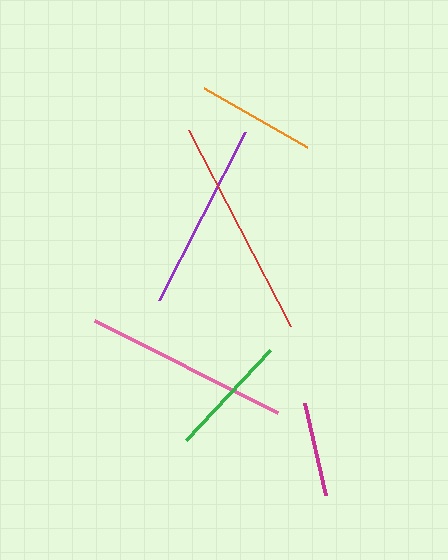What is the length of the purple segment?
The purple segment is approximately 189 pixels long.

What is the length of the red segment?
The red segment is approximately 221 pixels long.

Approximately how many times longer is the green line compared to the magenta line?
The green line is approximately 1.3 times the length of the magenta line.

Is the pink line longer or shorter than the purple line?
The pink line is longer than the purple line.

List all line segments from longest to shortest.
From longest to shortest: red, pink, purple, green, orange, magenta.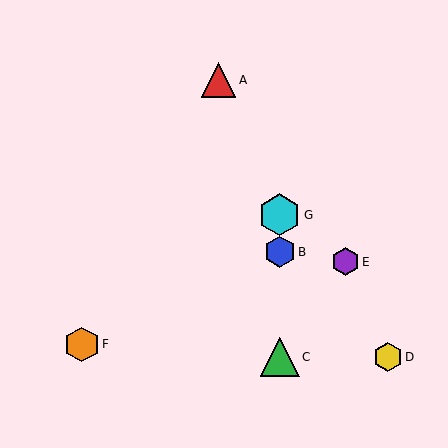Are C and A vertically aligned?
No, C is at x≈280 and A is at x≈218.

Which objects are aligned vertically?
Objects B, C, G are aligned vertically.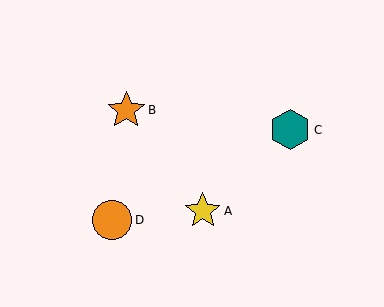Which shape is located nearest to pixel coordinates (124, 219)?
The orange circle (labeled D) at (112, 220) is nearest to that location.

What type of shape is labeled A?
Shape A is a yellow star.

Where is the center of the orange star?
The center of the orange star is at (126, 110).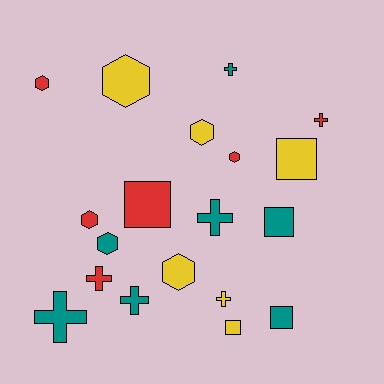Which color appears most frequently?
Teal, with 7 objects.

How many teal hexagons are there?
There is 1 teal hexagon.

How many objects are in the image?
There are 19 objects.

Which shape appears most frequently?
Hexagon, with 7 objects.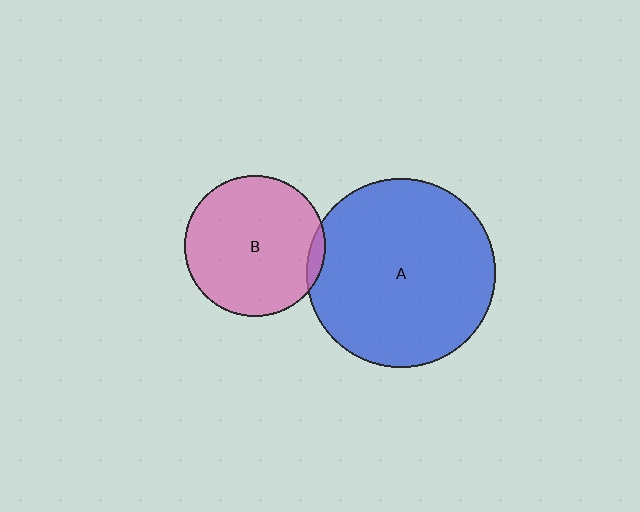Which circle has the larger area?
Circle A (blue).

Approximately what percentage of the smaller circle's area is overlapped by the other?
Approximately 5%.